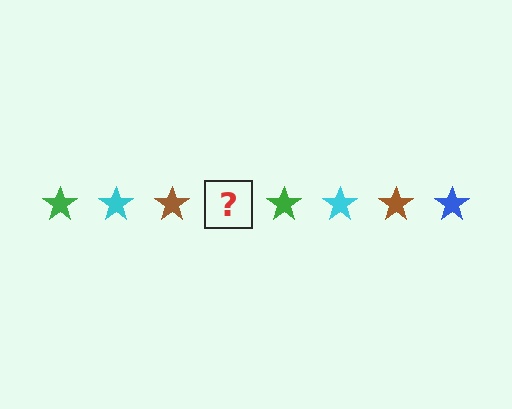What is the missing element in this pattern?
The missing element is a blue star.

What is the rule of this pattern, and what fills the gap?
The rule is that the pattern cycles through green, cyan, brown, blue stars. The gap should be filled with a blue star.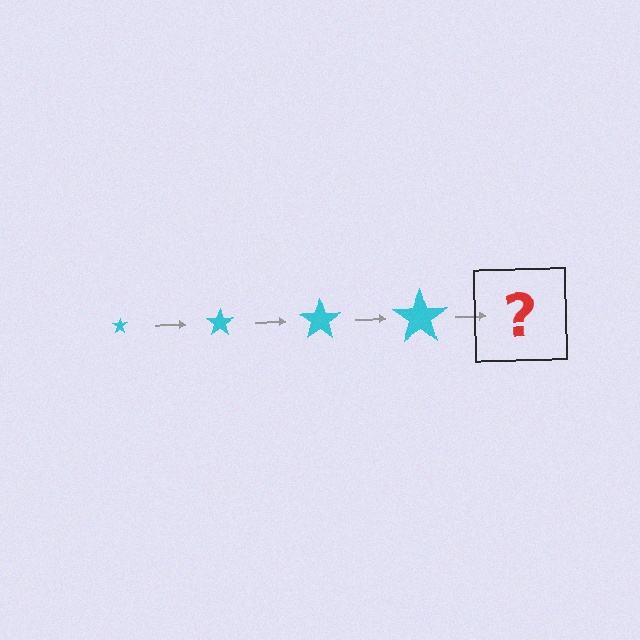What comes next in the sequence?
The next element should be a cyan star, larger than the previous one.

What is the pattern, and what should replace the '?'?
The pattern is that the star gets progressively larger each step. The '?' should be a cyan star, larger than the previous one.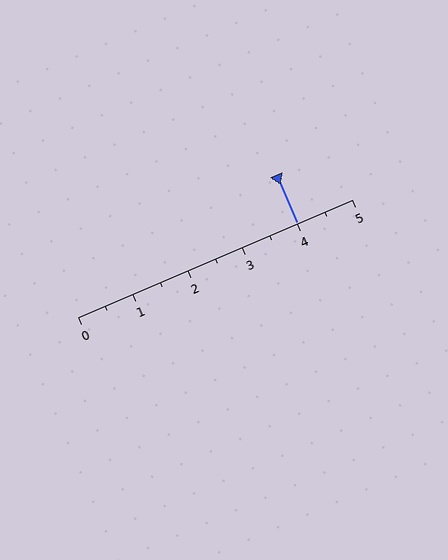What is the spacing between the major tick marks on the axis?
The major ticks are spaced 1 apart.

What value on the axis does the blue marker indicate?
The marker indicates approximately 4.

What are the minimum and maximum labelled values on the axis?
The axis runs from 0 to 5.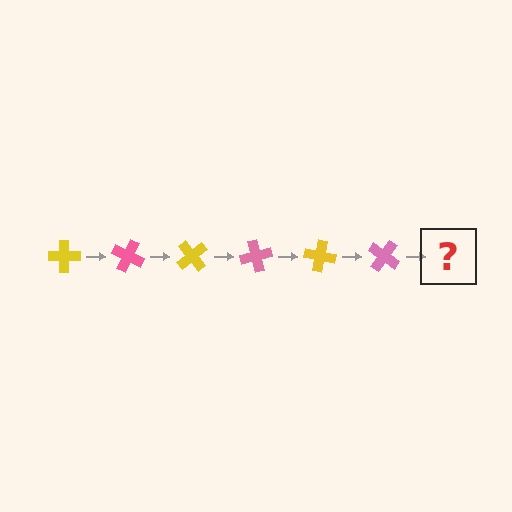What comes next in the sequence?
The next element should be a yellow cross, rotated 150 degrees from the start.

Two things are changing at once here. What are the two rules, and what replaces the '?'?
The two rules are that it rotates 25 degrees each step and the color cycles through yellow and pink. The '?' should be a yellow cross, rotated 150 degrees from the start.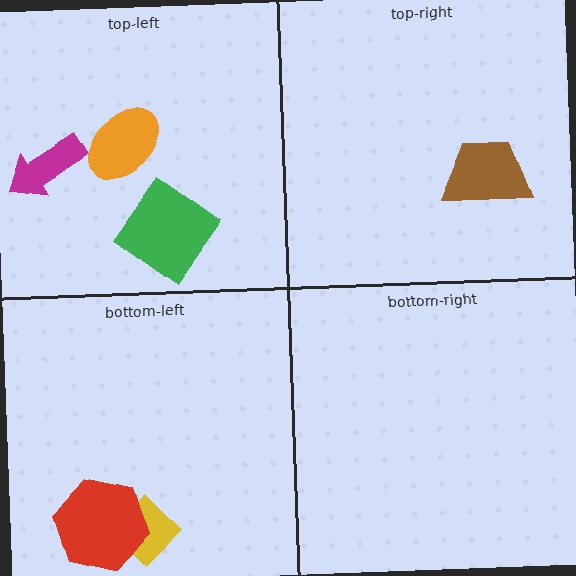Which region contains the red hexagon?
The bottom-left region.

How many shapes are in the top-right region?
1.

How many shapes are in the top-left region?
3.